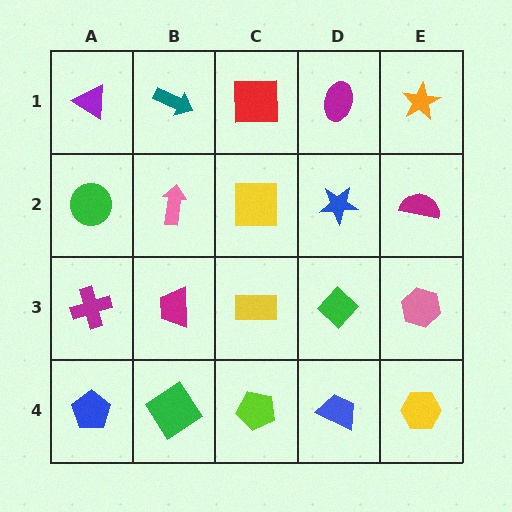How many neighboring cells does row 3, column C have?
4.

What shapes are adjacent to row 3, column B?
A pink arrow (row 2, column B), a green diamond (row 4, column B), a magenta cross (row 3, column A), a yellow rectangle (row 3, column C).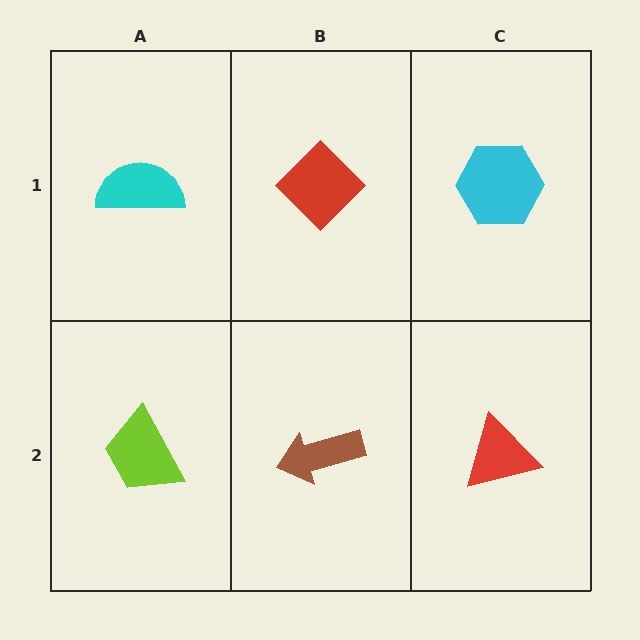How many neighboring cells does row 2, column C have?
2.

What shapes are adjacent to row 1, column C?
A red triangle (row 2, column C), a red diamond (row 1, column B).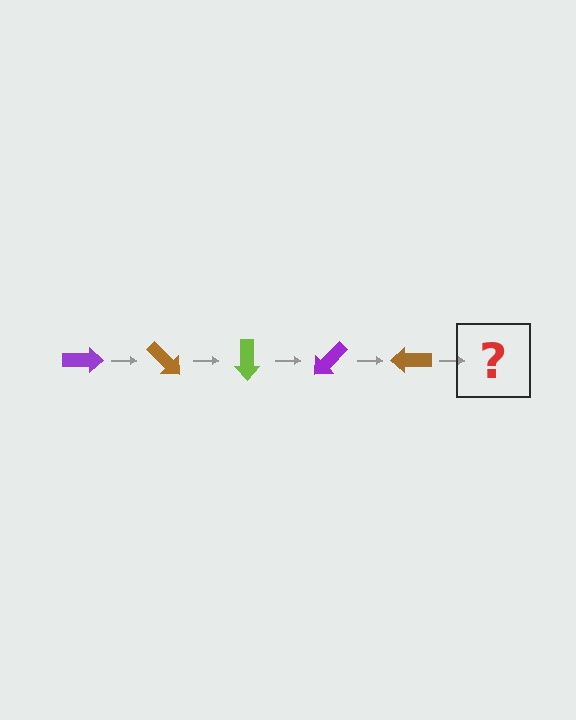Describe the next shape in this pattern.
It should be a lime arrow, rotated 225 degrees from the start.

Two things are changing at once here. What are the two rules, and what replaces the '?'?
The two rules are that it rotates 45 degrees each step and the color cycles through purple, brown, and lime. The '?' should be a lime arrow, rotated 225 degrees from the start.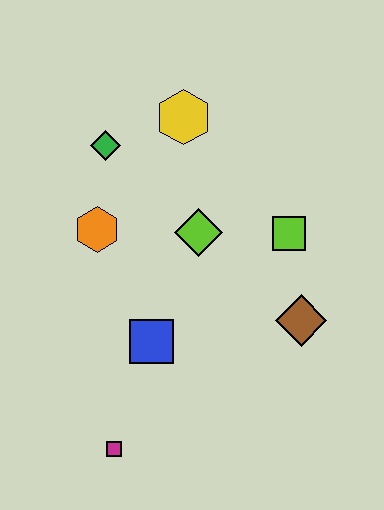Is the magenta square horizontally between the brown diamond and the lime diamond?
No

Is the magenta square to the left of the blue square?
Yes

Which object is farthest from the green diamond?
The magenta square is farthest from the green diamond.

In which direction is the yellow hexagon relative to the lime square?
The yellow hexagon is above the lime square.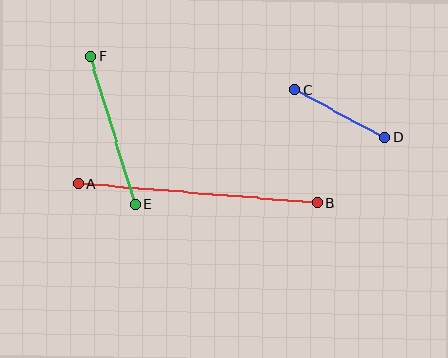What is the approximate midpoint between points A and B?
The midpoint is at approximately (198, 193) pixels.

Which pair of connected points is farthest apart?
Points A and B are farthest apart.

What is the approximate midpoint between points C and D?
The midpoint is at approximately (340, 114) pixels.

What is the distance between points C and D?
The distance is approximately 101 pixels.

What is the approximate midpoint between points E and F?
The midpoint is at approximately (113, 130) pixels.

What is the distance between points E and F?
The distance is approximately 154 pixels.